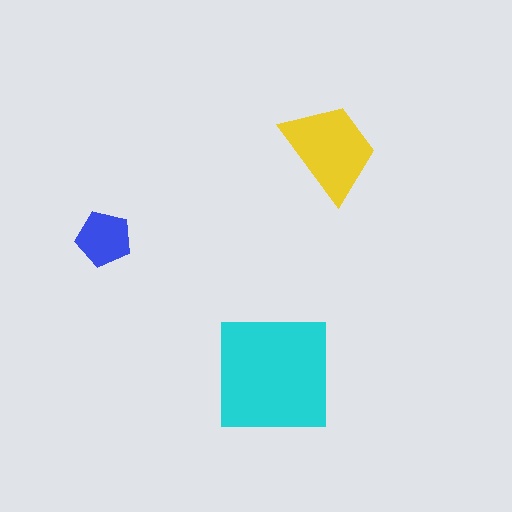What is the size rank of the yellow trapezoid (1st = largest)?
2nd.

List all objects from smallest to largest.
The blue pentagon, the yellow trapezoid, the cyan square.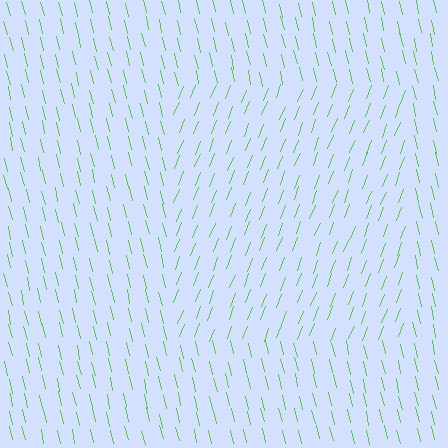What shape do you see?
I see a rectangle.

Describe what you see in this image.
The image is filled with small lime line segments. A rectangle region in the image has lines oriented differently from the surrounding lines, creating a visible texture boundary.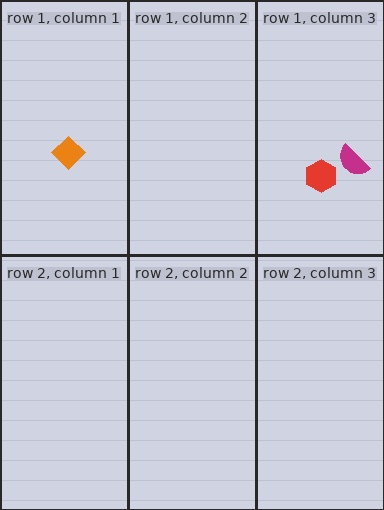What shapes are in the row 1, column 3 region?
The red hexagon, the magenta semicircle.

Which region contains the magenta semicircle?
The row 1, column 3 region.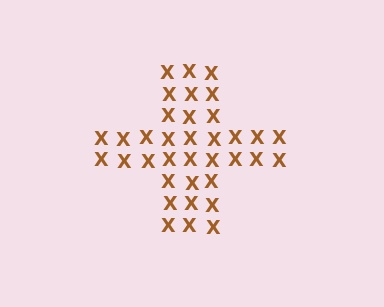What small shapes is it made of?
It is made of small letter X's.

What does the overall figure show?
The overall figure shows a cross.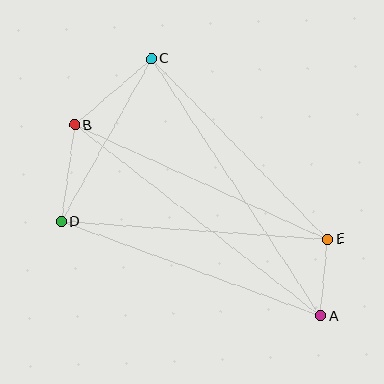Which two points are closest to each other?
Points A and E are closest to each other.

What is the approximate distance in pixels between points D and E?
The distance between D and E is approximately 267 pixels.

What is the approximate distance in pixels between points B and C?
The distance between B and C is approximately 101 pixels.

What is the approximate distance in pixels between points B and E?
The distance between B and E is approximately 278 pixels.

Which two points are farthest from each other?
Points A and B are farthest from each other.